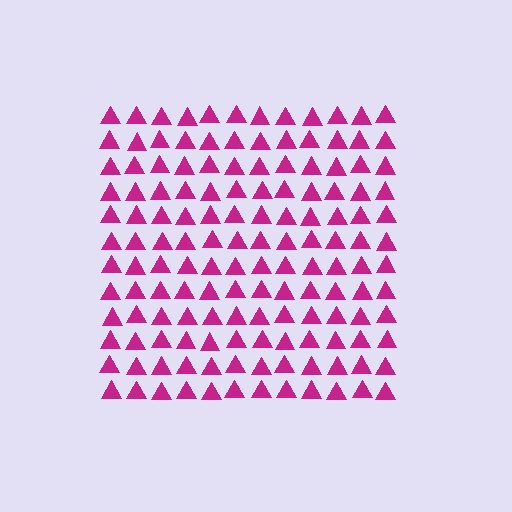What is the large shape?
The large shape is a square.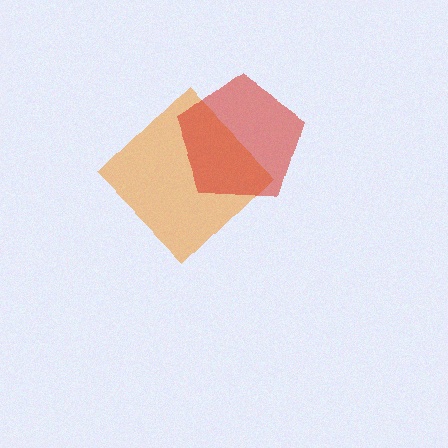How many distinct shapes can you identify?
There are 2 distinct shapes: an orange diamond, a red pentagon.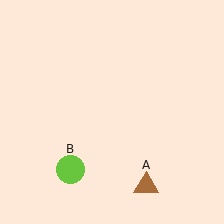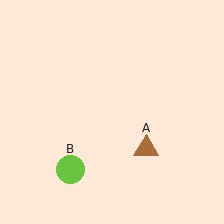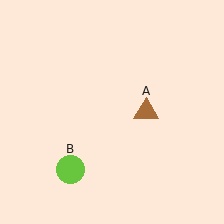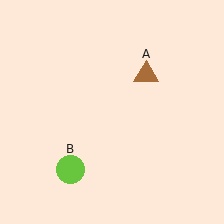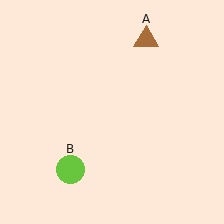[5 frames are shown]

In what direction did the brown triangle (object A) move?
The brown triangle (object A) moved up.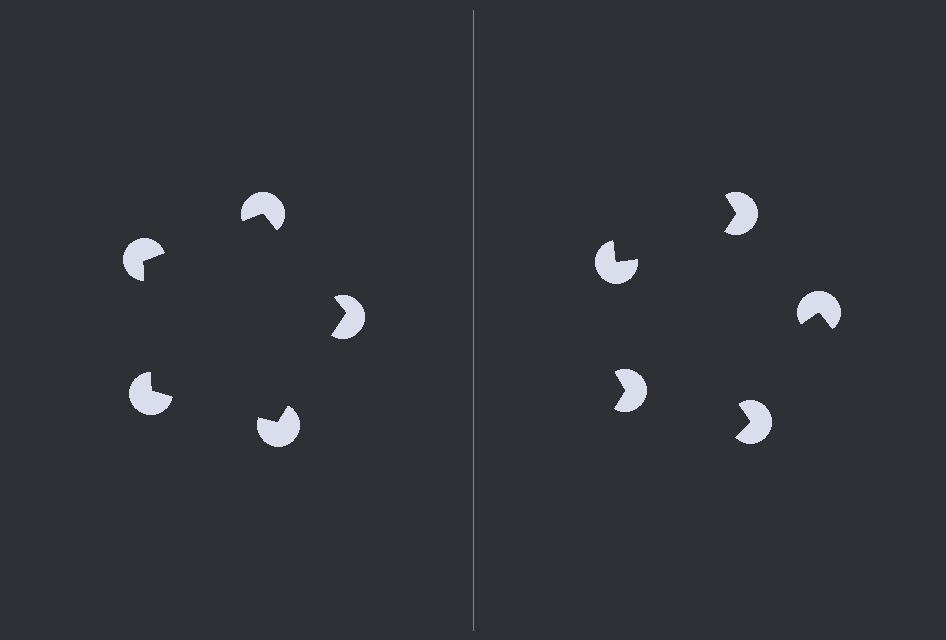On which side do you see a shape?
An illusory pentagon appears on the left side. On the right side the wedge cuts are rotated, so no coherent shape forms.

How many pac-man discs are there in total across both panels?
10 — 5 on each side.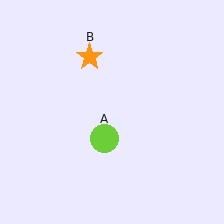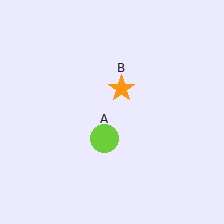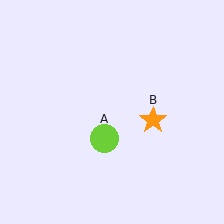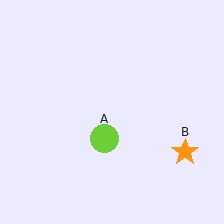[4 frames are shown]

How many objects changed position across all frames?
1 object changed position: orange star (object B).